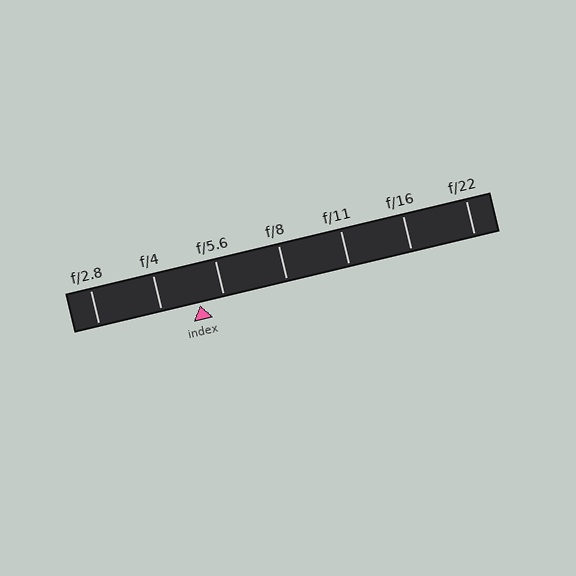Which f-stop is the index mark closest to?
The index mark is closest to f/5.6.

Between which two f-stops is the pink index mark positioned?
The index mark is between f/4 and f/5.6.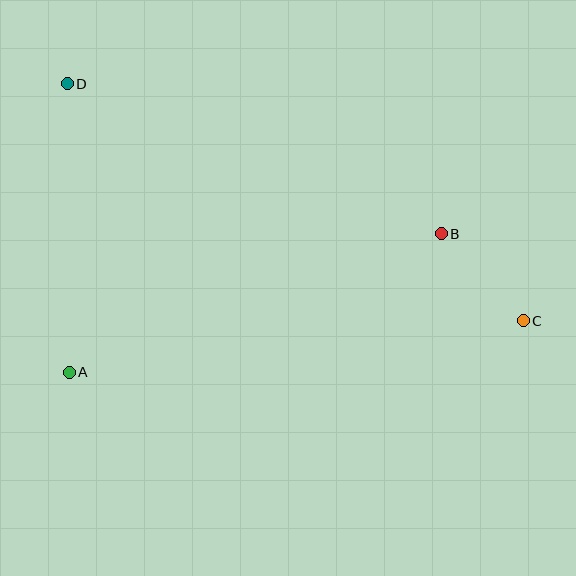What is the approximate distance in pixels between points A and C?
The distance between A and C is approximately 457 pixels.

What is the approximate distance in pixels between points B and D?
The distance between B and D is approximately 403 pixels.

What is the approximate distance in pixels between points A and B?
The distance between A and B is approximately 397 pixels.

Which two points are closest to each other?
Points B and C are closest to each other.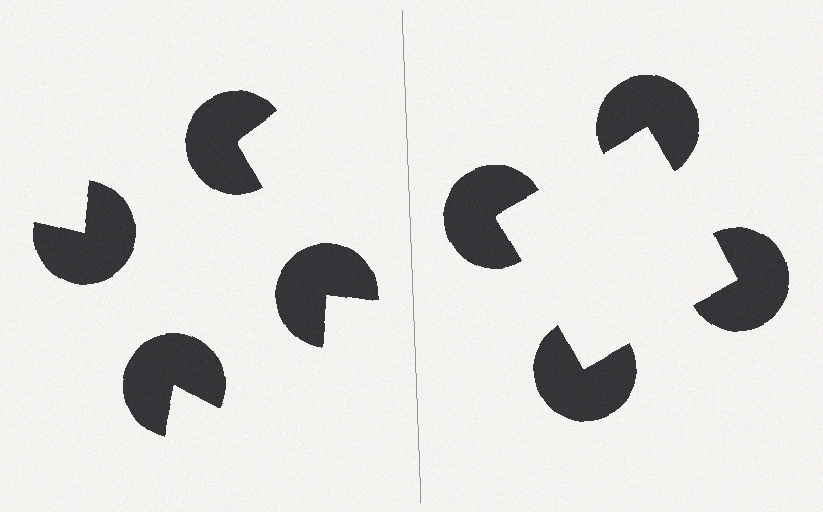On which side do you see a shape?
An illusory square appears on the right side. On the left side the wedge cuts are rotated, so no coherent shape forms.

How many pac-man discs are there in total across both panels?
8 — 4 on each side.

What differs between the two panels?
The pac-man discs are positioned identically on both sides; only the wedge orientations differ. On the right they align to a square; on the left they are misaligned.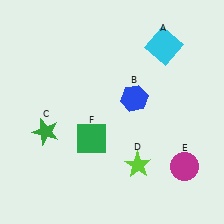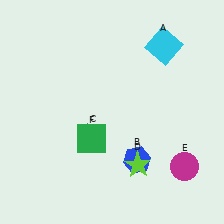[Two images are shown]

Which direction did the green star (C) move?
The green star (C) moved right.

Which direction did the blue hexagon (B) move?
The blue hexagon (B) moved down.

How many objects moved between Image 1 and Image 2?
2 objects moved between the two images.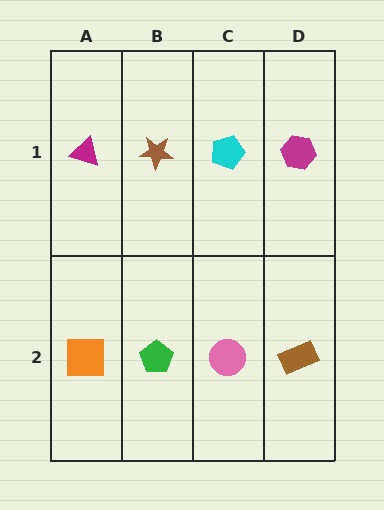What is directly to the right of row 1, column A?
A brown star.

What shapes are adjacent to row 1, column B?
A green pentagon (row 2, column B), a magenta triangle (row 1, column A), a cyan pentagon (row 1, column C).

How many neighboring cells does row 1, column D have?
2.